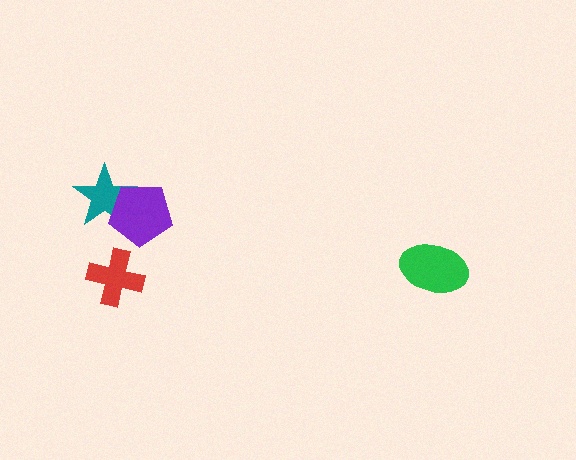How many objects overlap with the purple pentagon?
1 object overlaps with the purple pentagon.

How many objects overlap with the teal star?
1 object overlaps with the teal star.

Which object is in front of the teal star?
The purple pentagon is in front of the teal star.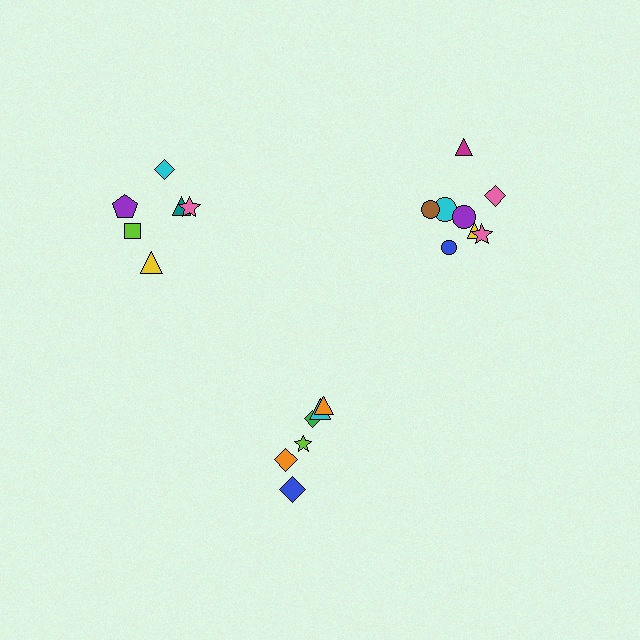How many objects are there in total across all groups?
There are 20 objects.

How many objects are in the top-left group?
There are 6 objects.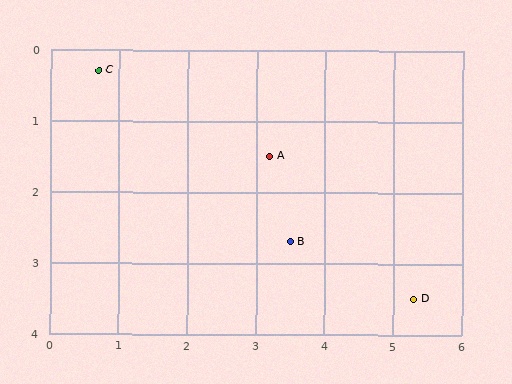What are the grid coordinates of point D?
Point D is at approximately (5.3, 3.5).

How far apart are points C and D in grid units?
Points C and D are about 5.6 grid units apart.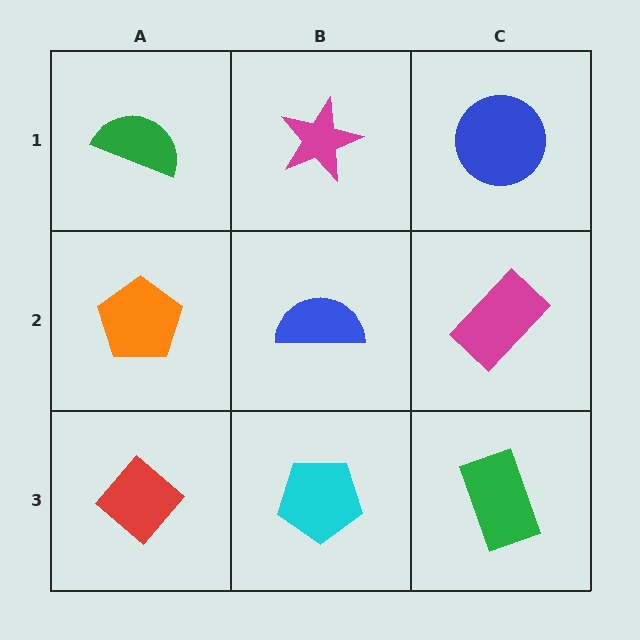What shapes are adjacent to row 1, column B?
A blue semicircle (row 2, column B), a green semicircle (row 1, column A), a blue circle (row 1, column C).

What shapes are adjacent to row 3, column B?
A blue semicircle (row 2, column B), a red diamond (row 3, column A), a green rectangle (row 3, column C).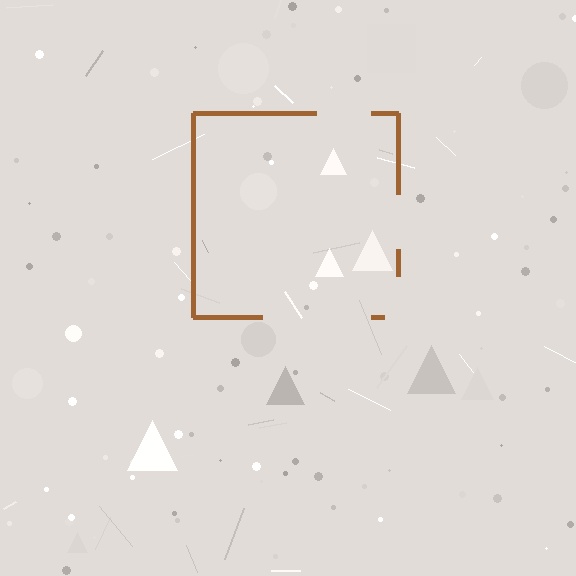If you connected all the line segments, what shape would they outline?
They would outline a square.